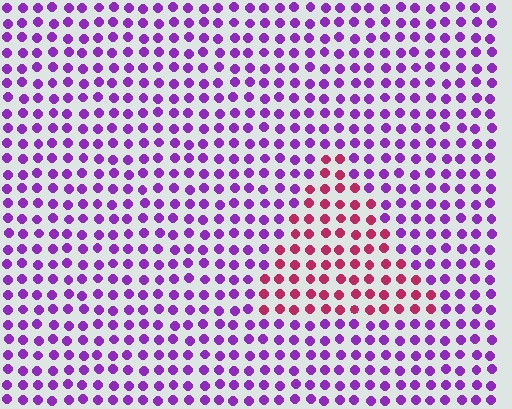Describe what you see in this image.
The image is filled with small purple elements in a uniform arrangement. A triangle-shaped region is visible where the elements are tinted to a slightly different hue, forming a subtle color boundary.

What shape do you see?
I see a triangle.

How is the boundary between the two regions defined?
The boundary is defined purely by a slight shift in hue (about 54 degrees). Spacing, size, and orientation are identical on both sides.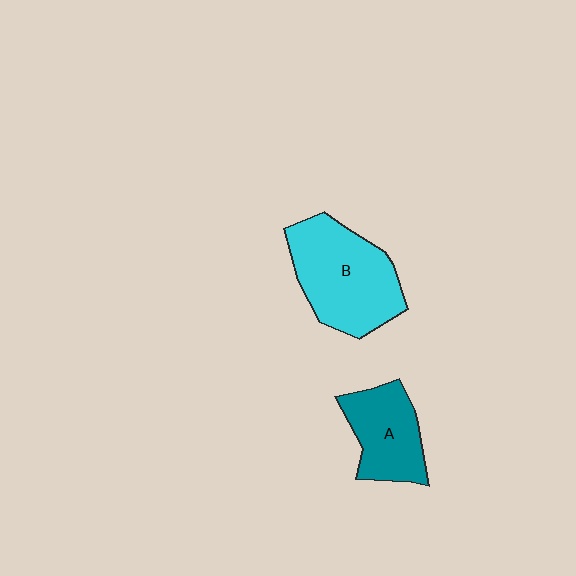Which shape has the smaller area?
Shape A (teal).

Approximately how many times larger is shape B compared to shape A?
Approximately 1.5 times.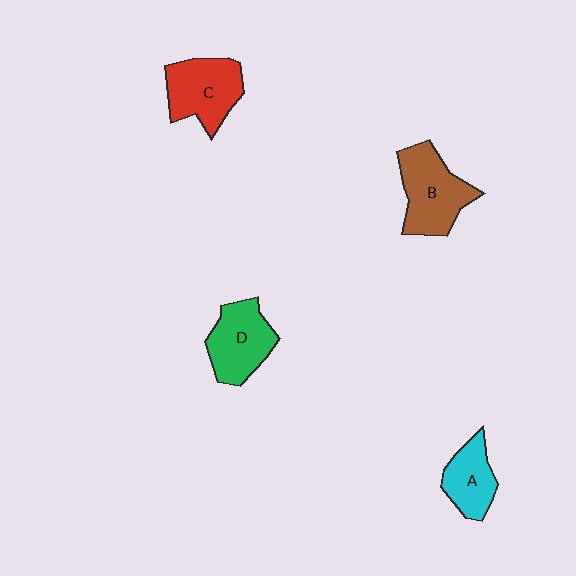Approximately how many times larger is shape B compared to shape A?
Approximately 1.5 times.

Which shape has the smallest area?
Shape A (cyan).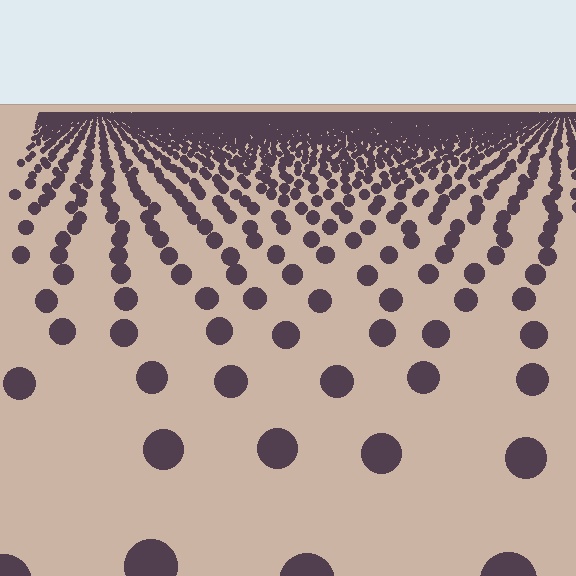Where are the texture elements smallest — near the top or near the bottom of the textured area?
Near the top.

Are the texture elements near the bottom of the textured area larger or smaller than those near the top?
Larger. Near the bottom, elements are closer to the viewer and appear at a bigger on-screen size.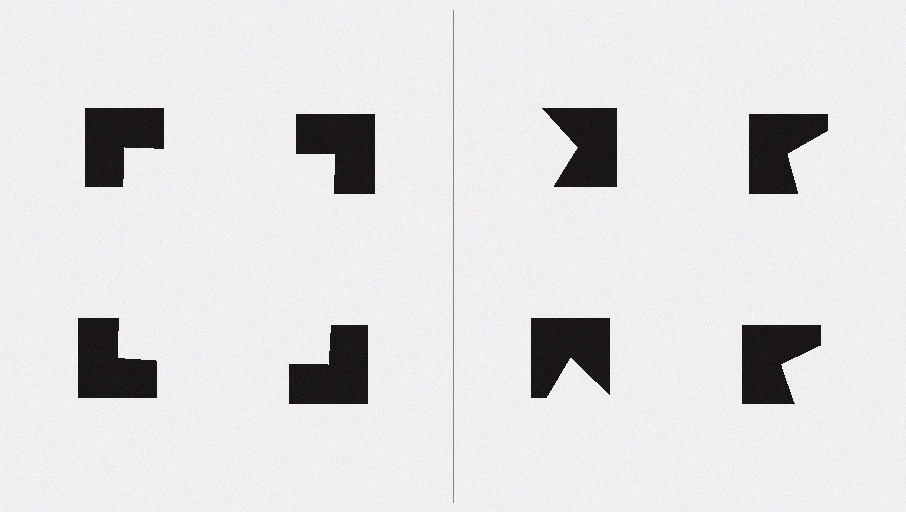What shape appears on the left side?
An illusory square.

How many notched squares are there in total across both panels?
8 — 4 on each side.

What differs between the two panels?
The notched squares are positioned identically on both sides; only the wedge orientations differ. On the left they align to a square; on the right they are misaligned.